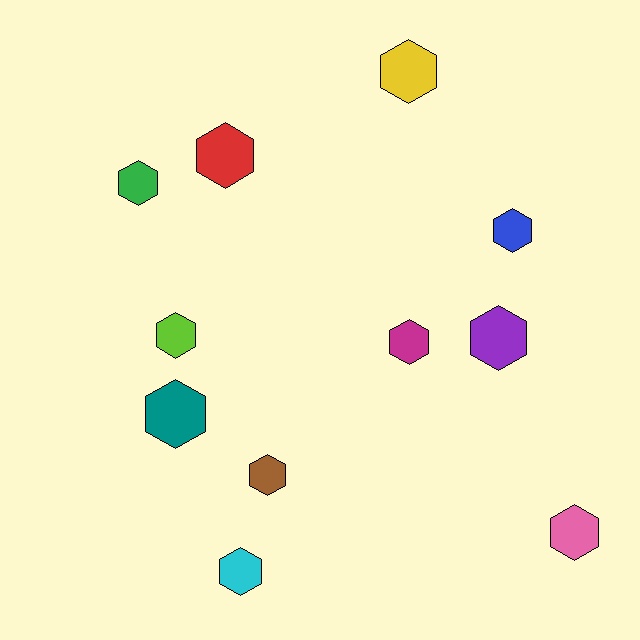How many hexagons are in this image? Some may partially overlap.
There are 11 hexagons.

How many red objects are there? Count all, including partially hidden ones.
There is 1 red object.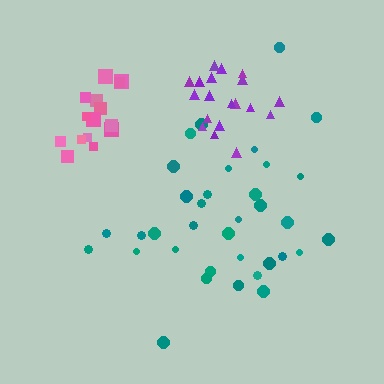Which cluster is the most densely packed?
Pink.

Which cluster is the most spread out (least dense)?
Teal.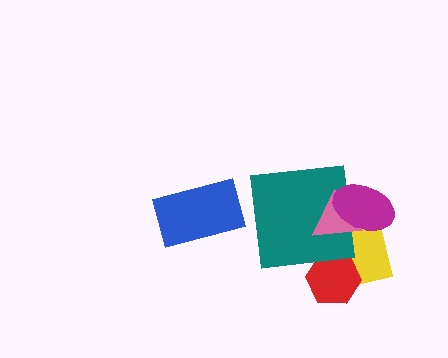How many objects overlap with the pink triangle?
3 objects overlap with the pink triangle.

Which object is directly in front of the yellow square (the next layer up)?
The red hexagon is directly in front of the yellow square.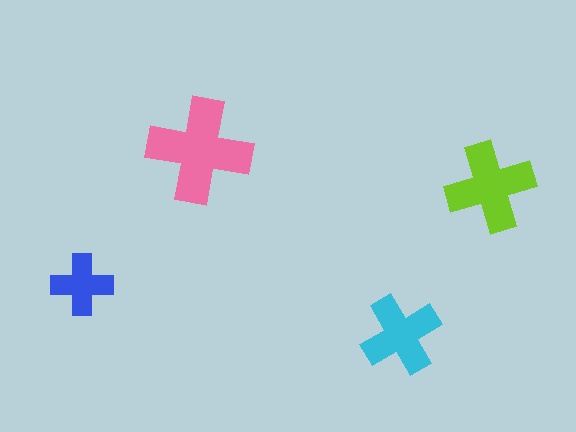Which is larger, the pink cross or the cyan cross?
The pink one.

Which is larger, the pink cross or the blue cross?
The pink one.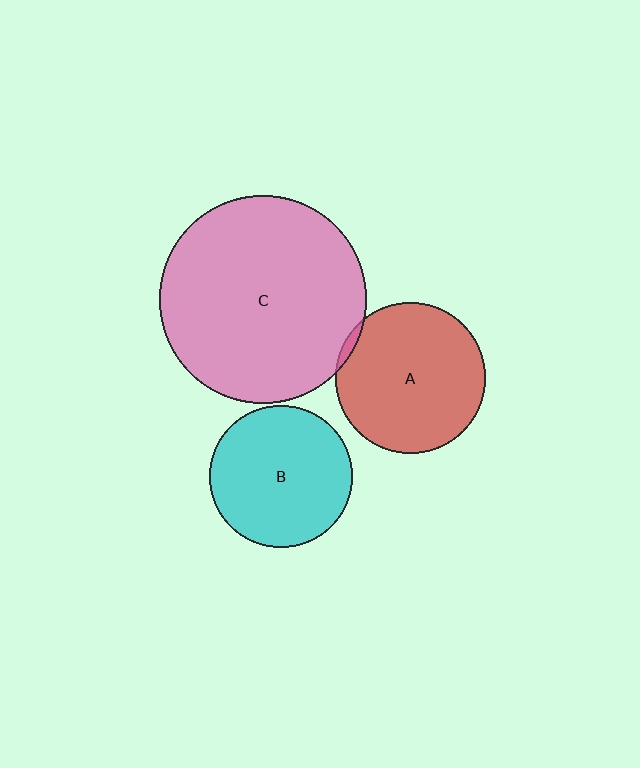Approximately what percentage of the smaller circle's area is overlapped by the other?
Approximately 5%.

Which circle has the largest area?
Circle C (pink).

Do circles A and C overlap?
Yes.